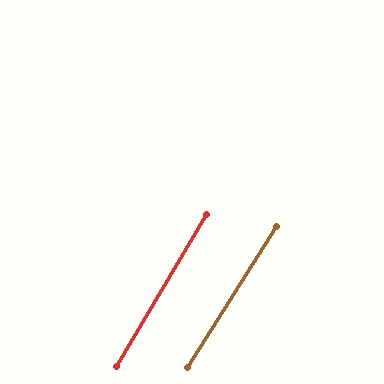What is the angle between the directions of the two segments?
Approximately 2 degrees.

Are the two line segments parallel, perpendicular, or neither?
Parallel — their directions differ by only 1.6°.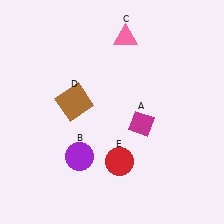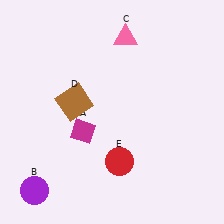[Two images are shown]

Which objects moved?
The objects that moved are: the magenta diamond (A), the purple circle (B).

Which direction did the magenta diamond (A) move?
The magenta diamond (A) moved left.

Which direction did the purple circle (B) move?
The purple circle (B) moved left.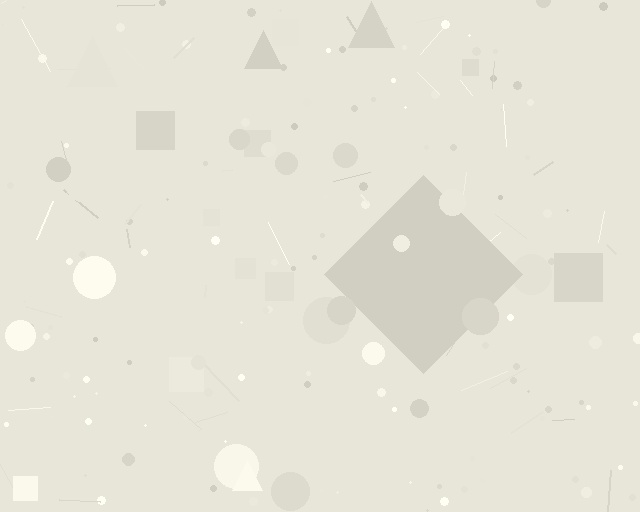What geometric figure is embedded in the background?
A diamond is embedded in the background.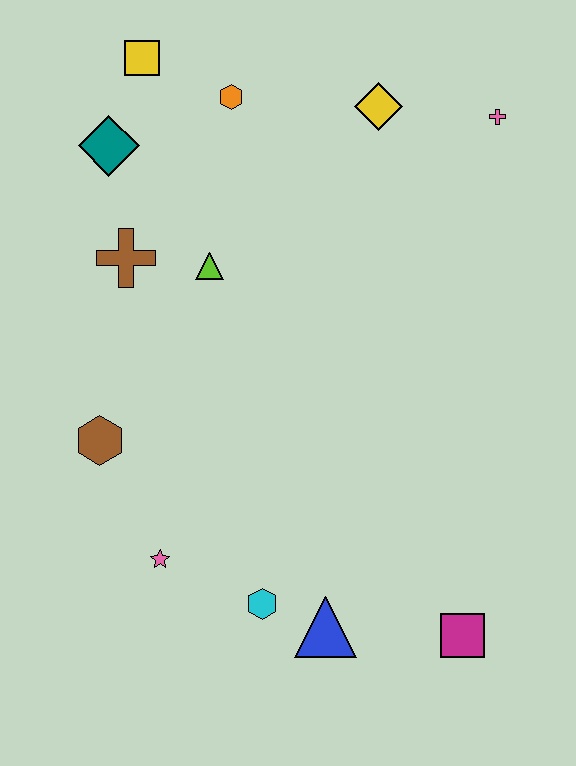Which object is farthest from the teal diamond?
The magenta square is farthest from the teal diamond.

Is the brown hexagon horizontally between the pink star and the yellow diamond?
No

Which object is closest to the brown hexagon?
The pink star is closest to the brown hexagon.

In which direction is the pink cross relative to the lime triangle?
The pink cross is to the right of the lime triangle.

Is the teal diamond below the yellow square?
Yes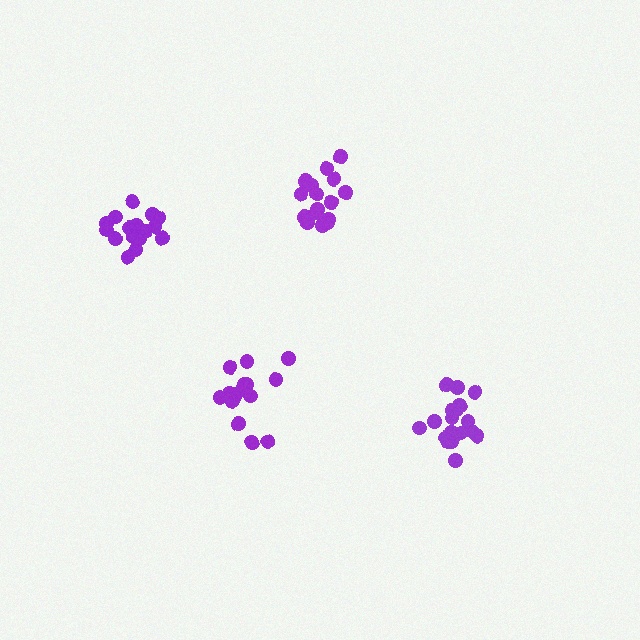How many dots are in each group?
Group 1: 19 dots, Group 2: 16 dots, Group 3: 16 dots, Group 4: 16 dots (67 total).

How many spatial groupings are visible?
There are 4 spatial groupings.